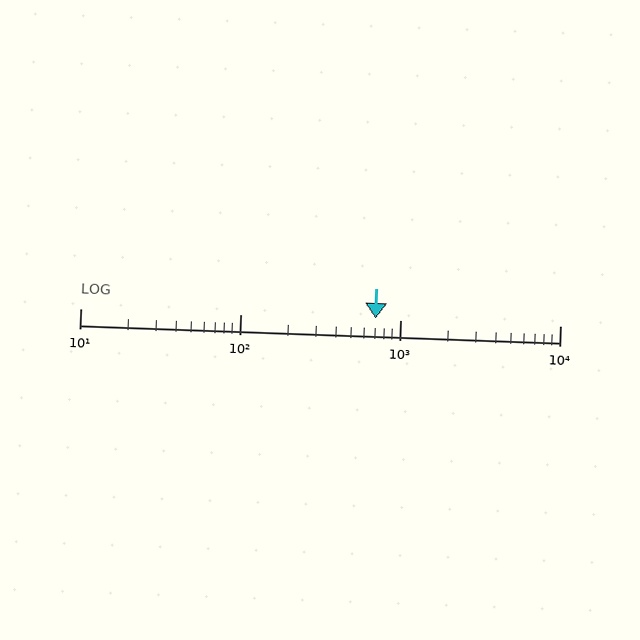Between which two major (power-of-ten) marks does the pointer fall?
The pointer is between 100 and 1000.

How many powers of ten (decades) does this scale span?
The scale spans 3 decades, from 10 to 10000.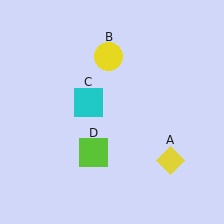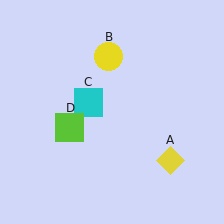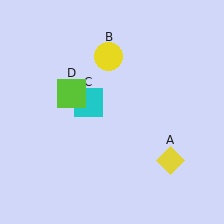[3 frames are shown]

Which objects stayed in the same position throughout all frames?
Yellow diamond (object A) and yellow circle (object B) and cyan square (object C) remained stationary.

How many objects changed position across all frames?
1 object changed position: lime square (object D).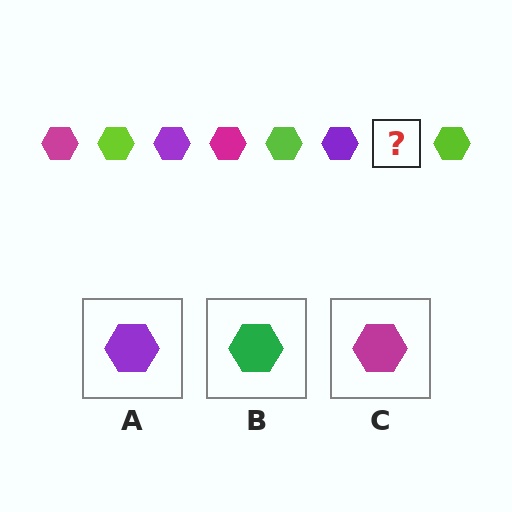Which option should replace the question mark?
Option C.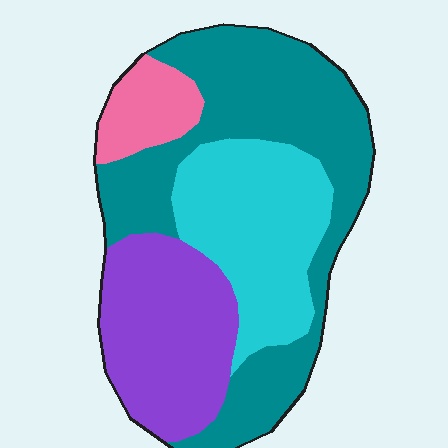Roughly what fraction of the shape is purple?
Purple covers around 25% of the shape.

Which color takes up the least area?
Pink, at roughly 10%.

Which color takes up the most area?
Teal, at roughly 40%.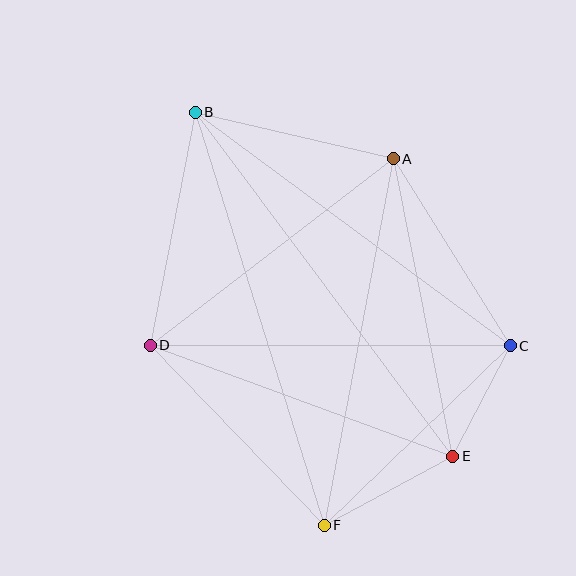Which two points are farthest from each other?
Points B and F are farthest from each other.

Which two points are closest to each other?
Points C and E are closest to each other.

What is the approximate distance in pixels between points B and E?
The distance between B and E is approximately 430 pixels.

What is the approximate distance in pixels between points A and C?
The distance between A and C is approximately 221 pixels.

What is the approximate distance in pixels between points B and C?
The distance between B and C is approximately 392 pixels.